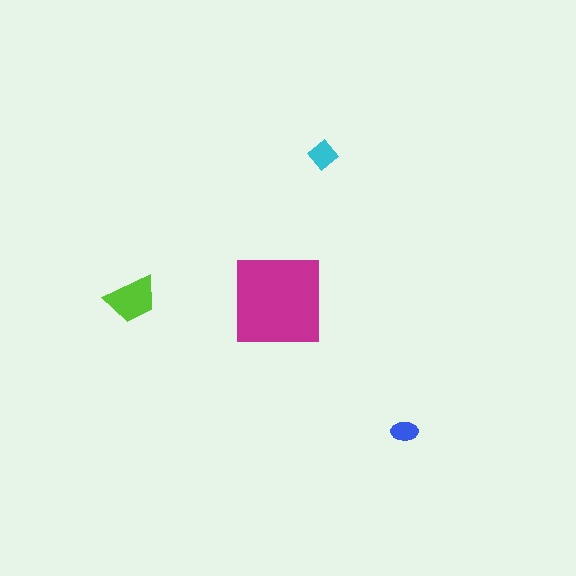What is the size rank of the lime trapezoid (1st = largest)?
2nd.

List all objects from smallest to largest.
The blue ellipse, the cyan diamond, the lime trapezoid, the magenta square.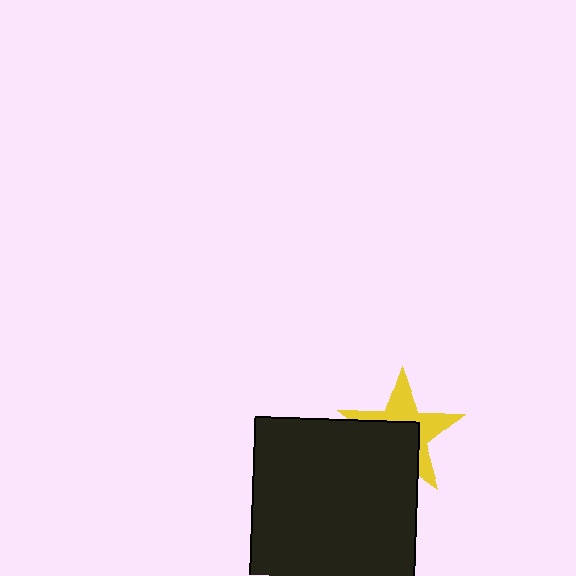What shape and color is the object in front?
The object in front is a black square.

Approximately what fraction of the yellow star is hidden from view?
Roughly 49% of the yellow star is hidden behind the black square.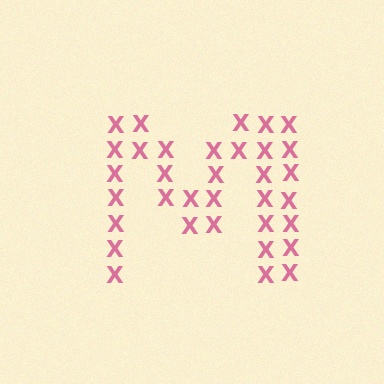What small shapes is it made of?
It is made of small letter X's.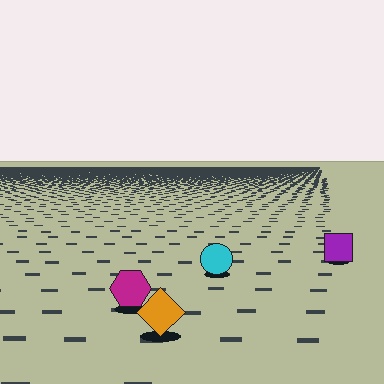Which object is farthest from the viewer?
The purple square is farthest from the viewer. It appears smaller and the ground texture around it is denser.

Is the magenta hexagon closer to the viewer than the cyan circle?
Yes. The magenta hexagon is closer — you can tell from the texture gradient: the ground texture is coarser near it.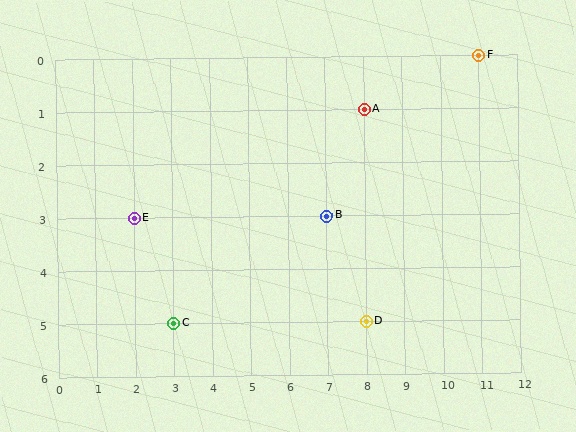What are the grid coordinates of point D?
Point D is at grid coordinates (8, 5).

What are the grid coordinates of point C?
Point C is at grid coordinates (3, 5).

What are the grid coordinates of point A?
Point A is at grid coordinates (8, 1).